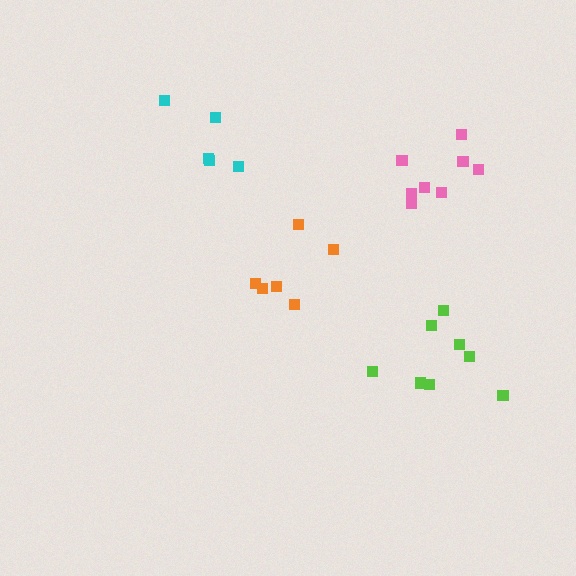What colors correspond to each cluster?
The clusters are colored: cyan, orange, lime, pink.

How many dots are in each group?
Group 1: 6 dots, Group 2: 6 dots, Group 3: 8 dots, Group 4: 8 dots (28 total).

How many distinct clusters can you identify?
There are 4 distinct clusters.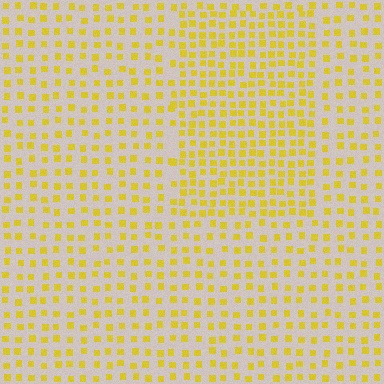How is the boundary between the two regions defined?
The boundary is defined by a change in element density (approximately 1.7x ratio). All elements are the same color, size, and shape.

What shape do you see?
I see a rectangle.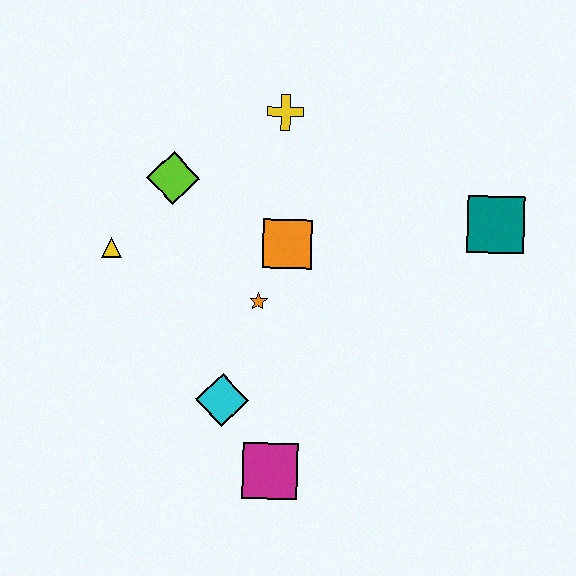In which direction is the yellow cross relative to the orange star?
The yellow cross is above the orange star.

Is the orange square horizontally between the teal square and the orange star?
Yes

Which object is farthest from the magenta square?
The yellow cross is farthest from the magenta square.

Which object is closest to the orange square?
The orange star is closest to the orange square.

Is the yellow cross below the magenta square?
No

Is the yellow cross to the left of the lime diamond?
No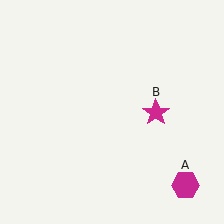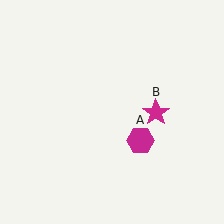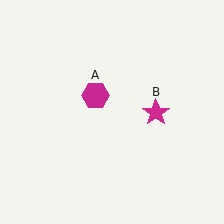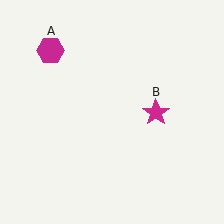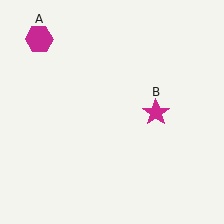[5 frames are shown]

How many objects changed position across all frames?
1 object changed position: magenta hexagon (object A).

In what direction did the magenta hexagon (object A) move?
The magenta hexagon (object A) moved up and to the left.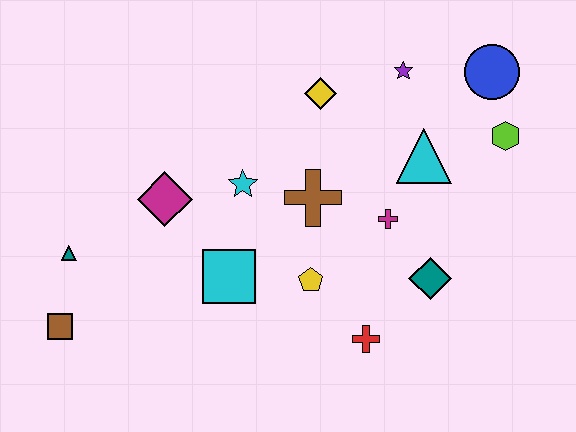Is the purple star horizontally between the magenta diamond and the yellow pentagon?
No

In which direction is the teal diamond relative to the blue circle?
The teal diamond is below the blue circle.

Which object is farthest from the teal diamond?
The brown square is farthest from the teal diamond.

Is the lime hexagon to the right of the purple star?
Yes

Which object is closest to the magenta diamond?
The cyan star is closest to the magenta diamond.